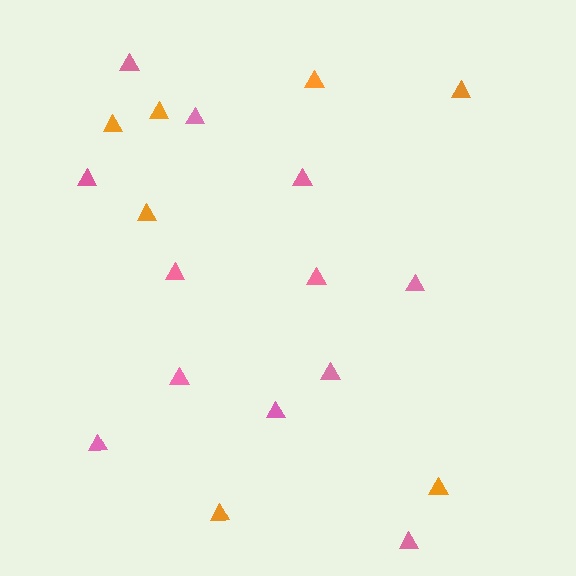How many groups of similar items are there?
There are 2 groups: one group of pink triangles (12) and one group of orange triangles (7).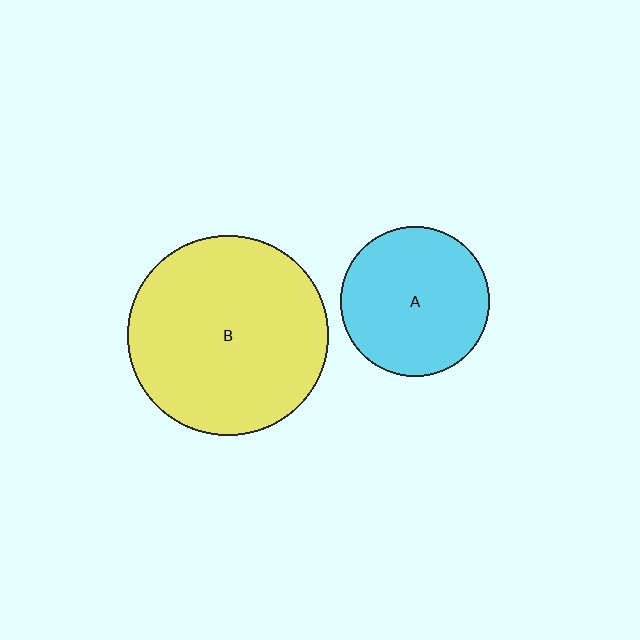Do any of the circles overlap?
No, none of the circles overlap.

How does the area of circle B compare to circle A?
Approximately 1.8 times.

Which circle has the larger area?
Circle B (yellow).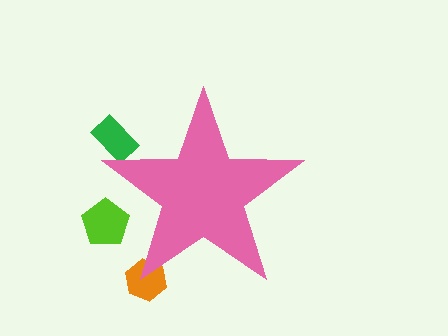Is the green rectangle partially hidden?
Yes, the green rectangle is partially hidden behind the pink star.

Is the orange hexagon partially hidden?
Yes, the orange hexagon is partially hidden behind the pink star.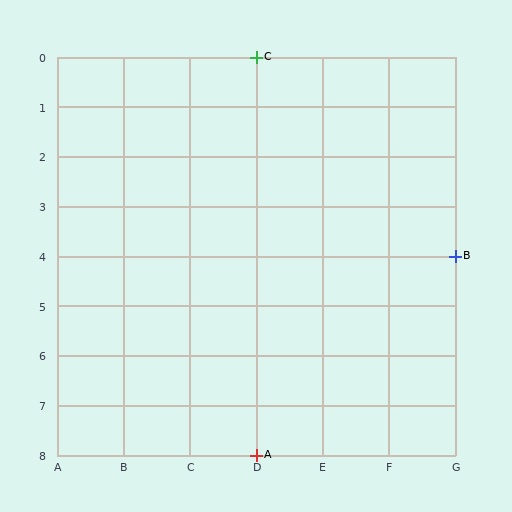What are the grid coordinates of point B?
Point B is at grid coordinates (G, 4).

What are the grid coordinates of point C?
Point C is at grid coordinates (D, 0).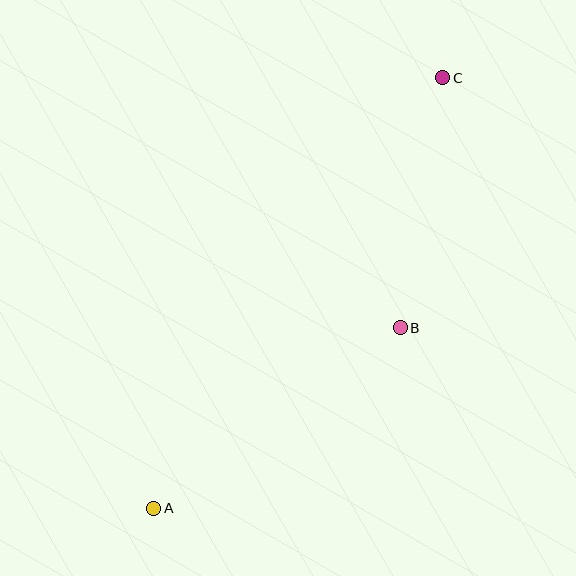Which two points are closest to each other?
Points B and C are closest to each other.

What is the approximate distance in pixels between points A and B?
The distance between A and B is approximately 306 pixels.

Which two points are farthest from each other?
Points A and C are farthest from each other.